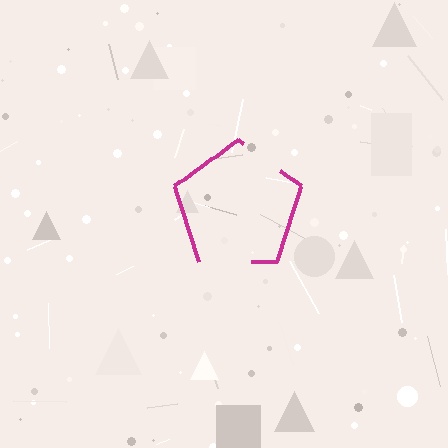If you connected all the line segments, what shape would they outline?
They would outline a pentagon.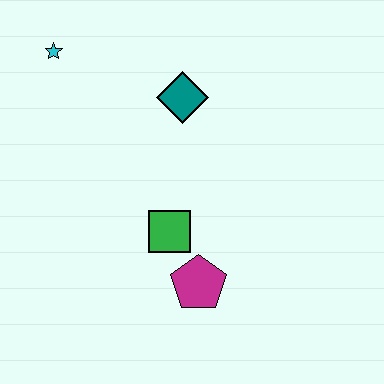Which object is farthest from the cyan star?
The magenta pentagon is farthest from the cyan star.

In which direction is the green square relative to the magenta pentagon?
The green square is above the magenta pentagon.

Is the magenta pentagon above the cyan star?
No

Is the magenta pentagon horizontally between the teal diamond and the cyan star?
No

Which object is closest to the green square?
The magenta pentagon is closest to the green square.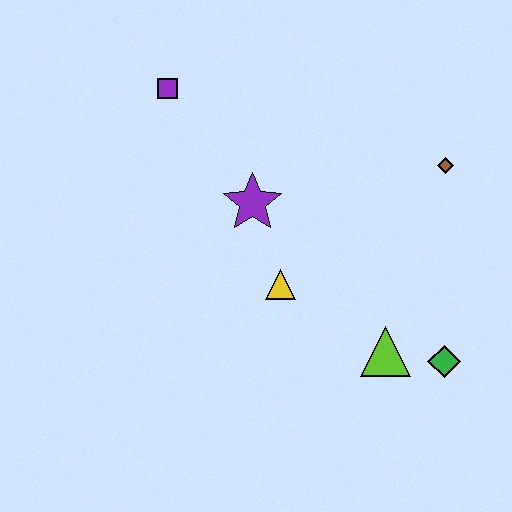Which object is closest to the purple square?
The purple star is closest to the purple square.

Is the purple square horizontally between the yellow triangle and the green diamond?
No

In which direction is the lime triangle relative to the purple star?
The lime triangle is below the purple star.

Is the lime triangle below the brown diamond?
Yes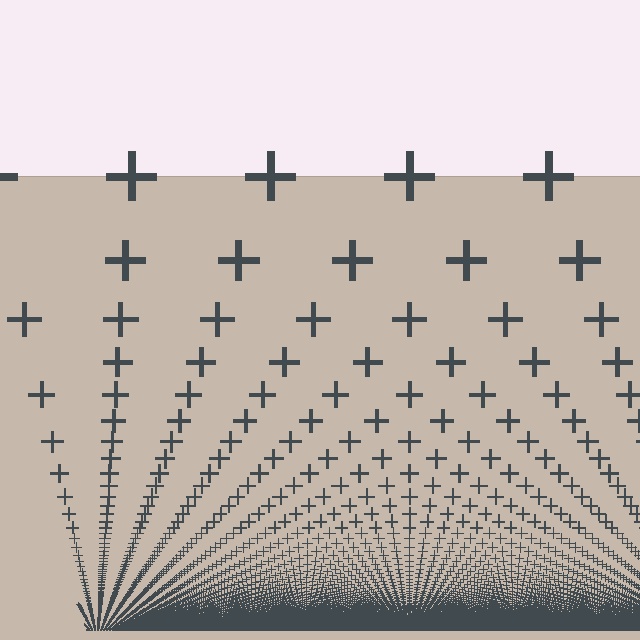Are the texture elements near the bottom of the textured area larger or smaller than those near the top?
Smaller. The gradient is inverted — elements near the bottom are smaller and denser.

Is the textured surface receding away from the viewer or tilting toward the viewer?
The surface appears to tilt toward the viewer. Texture elements get larger and sparser toward the top.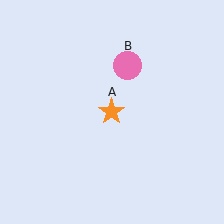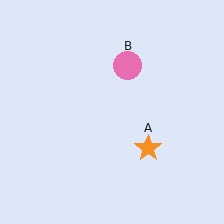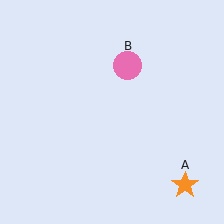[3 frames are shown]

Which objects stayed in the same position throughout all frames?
Pink circle (object B) remained stationary.